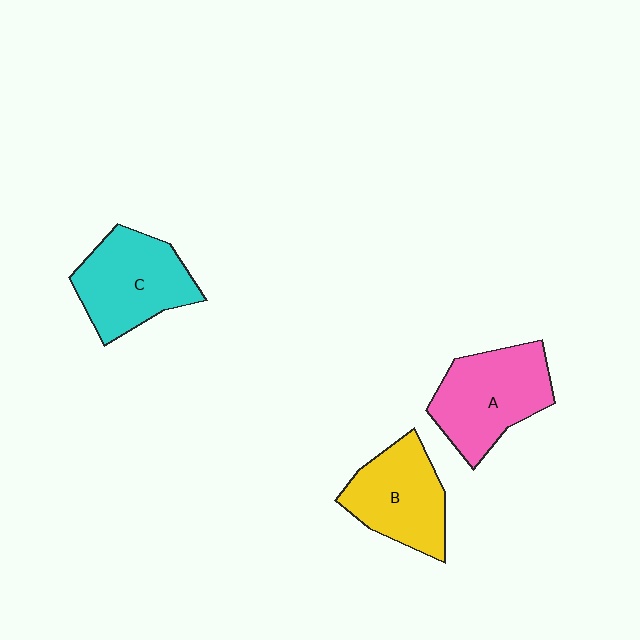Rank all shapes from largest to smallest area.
From largest to smallest: A (pink), C (cyan), B (yellow).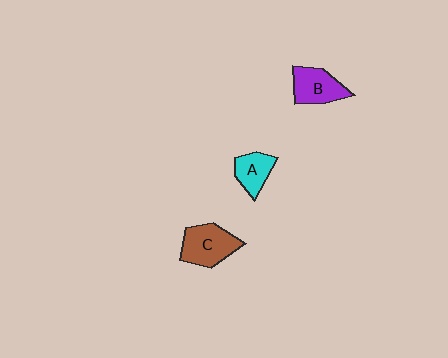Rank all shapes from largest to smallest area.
From largest to smallest: C (brown), B (purple), A (cyan).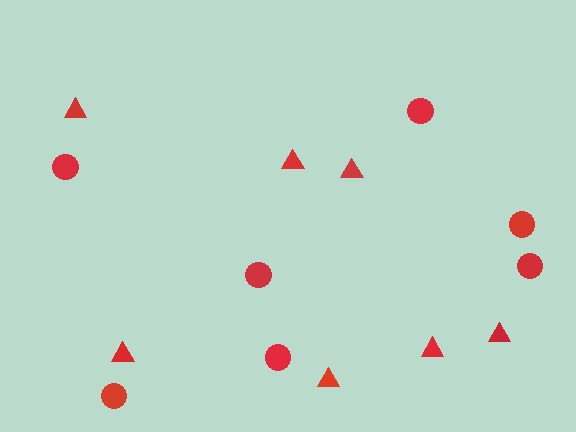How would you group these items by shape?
There are 2 groups: one group of circles (7) and one group of triangles (7).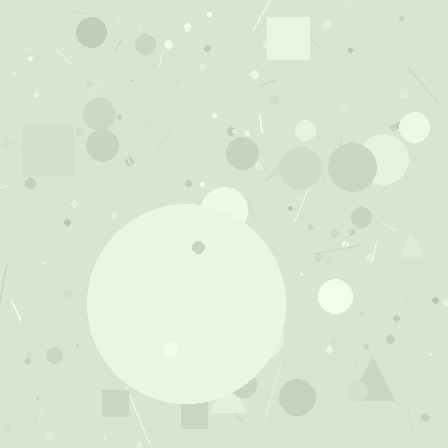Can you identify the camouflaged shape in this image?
The camouflaged shape is a circle.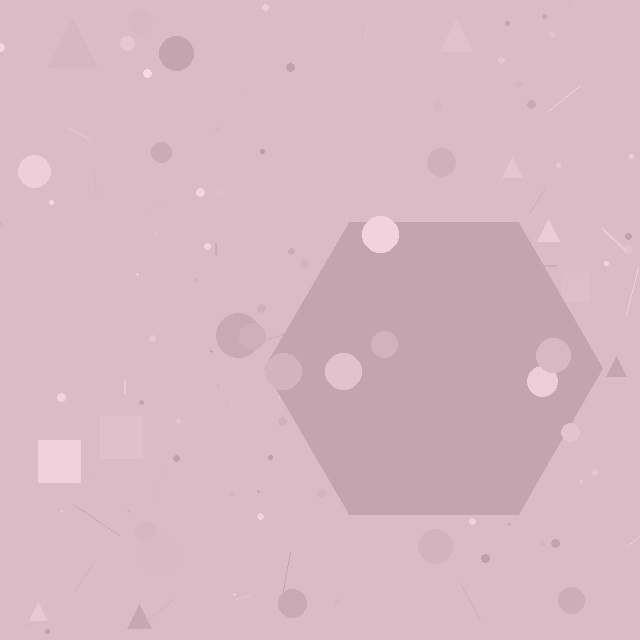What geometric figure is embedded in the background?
A hexagon is embedded in the background.